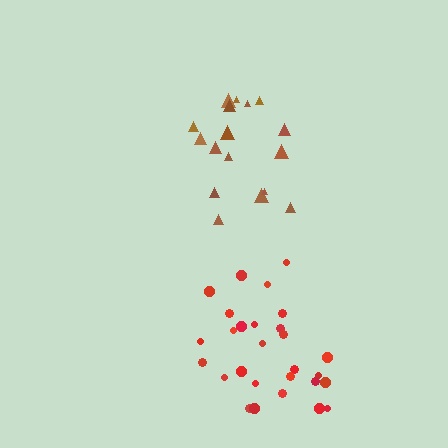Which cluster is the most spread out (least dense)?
Red.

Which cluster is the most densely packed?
Brown.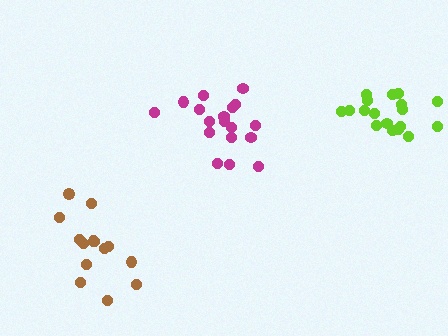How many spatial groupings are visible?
There are 3 spatial groupings.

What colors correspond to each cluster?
The clusters are colored: brown, magenta, lime.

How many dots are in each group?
Group 1: 14 dots, Group 2: 18 dots, Group 3: 19 dots (51 total).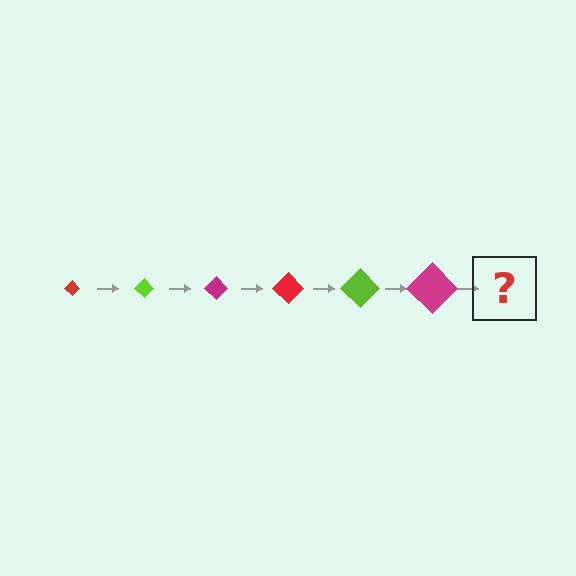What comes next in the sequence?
The next element should be a red diamond, larger than the previous one.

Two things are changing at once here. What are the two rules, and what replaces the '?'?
The two rules are that the diamond grows larger each step and the color cycles through red, lime, and magenta. The '?' should be a red diamond, larger than the previous one.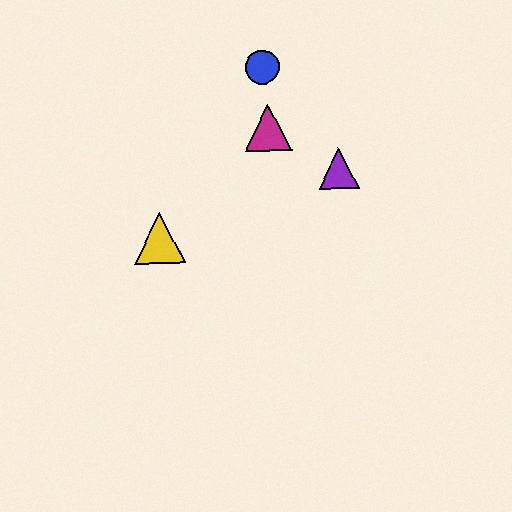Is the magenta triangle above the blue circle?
No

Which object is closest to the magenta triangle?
The blue circle is closest to the magenta triangle.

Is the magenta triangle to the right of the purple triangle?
No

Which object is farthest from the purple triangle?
The yellow triangle is farthest from the purple triangle.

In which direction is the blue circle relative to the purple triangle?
The blue circle is above the purple triangle.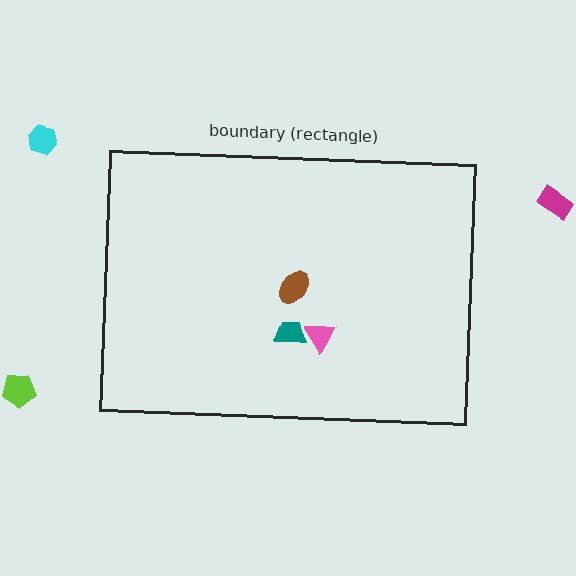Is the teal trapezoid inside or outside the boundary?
Inside.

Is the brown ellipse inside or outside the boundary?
Inside.